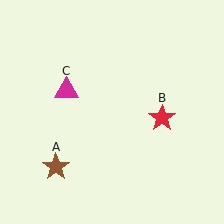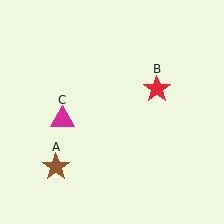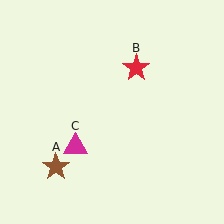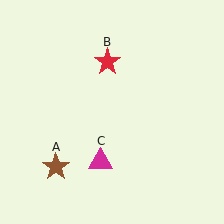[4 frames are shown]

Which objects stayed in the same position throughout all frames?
Brown star (object A) remained stationary.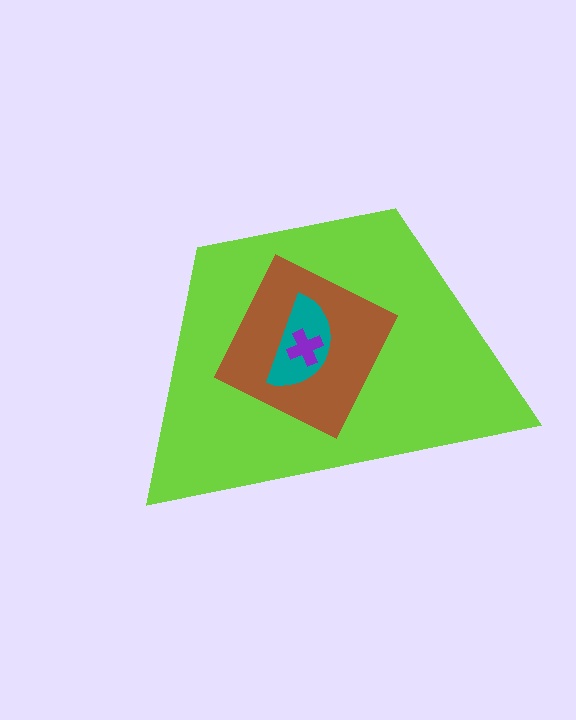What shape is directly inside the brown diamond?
The teal semicircle.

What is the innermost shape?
The purple cross.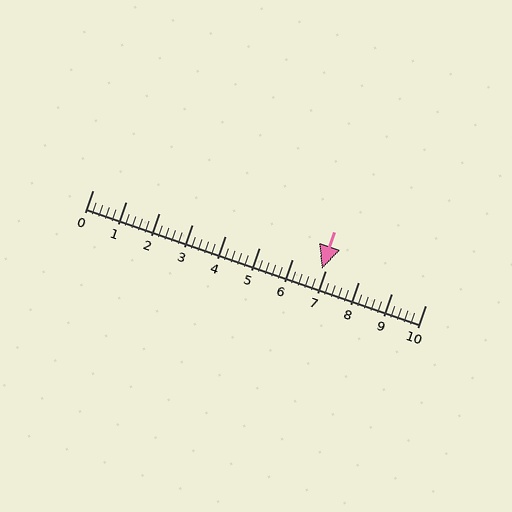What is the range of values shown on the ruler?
The ruler shows values from 0 to 10.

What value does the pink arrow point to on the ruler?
The pink arrow points to approximately 6.9.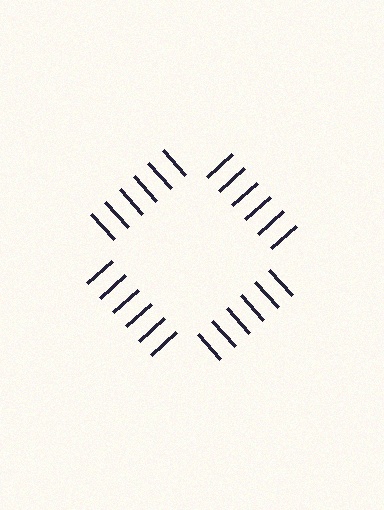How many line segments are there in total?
24 — 6 along each of the 4 edges.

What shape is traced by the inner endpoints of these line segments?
An illusory square — the line segments terminate on its edges but no continuous stroke is drawn.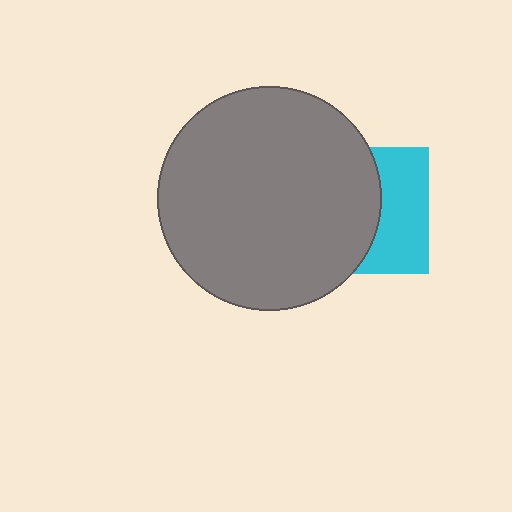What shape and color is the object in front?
The object in front is a gray circle.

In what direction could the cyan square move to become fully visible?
The cyan square could move right. That would shift it out from behind the gray circle entirely.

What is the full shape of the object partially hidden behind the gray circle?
The partially hidden object is a cyan square.